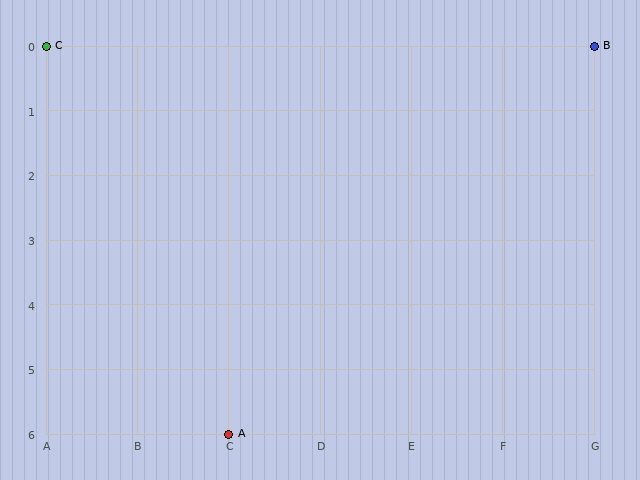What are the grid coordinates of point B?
Point B is at grid coordinates (G, 0).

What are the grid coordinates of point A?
Point A is at grid coordinates (C, 6).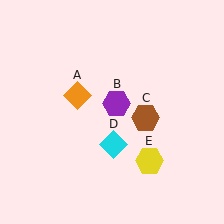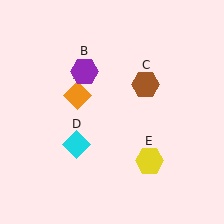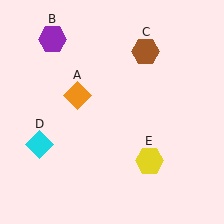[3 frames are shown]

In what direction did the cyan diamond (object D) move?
The cyan diamond (object D) moved left.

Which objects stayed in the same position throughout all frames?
Orange diamond (object A) and yellow hexagon (object E) remained stationary.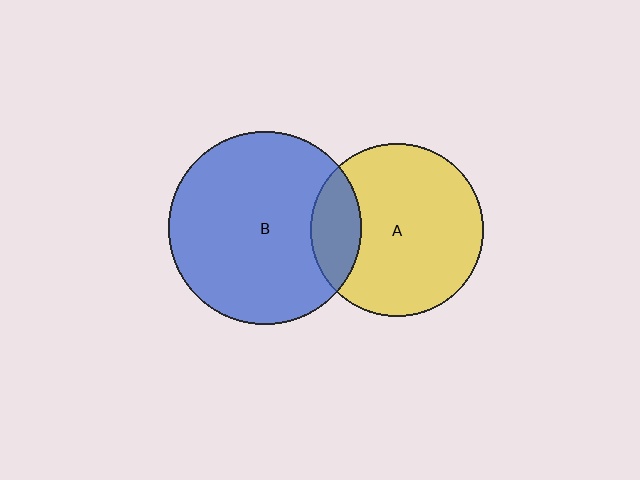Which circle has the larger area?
Circle B (blue).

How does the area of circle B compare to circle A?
Approximately 1.3 times.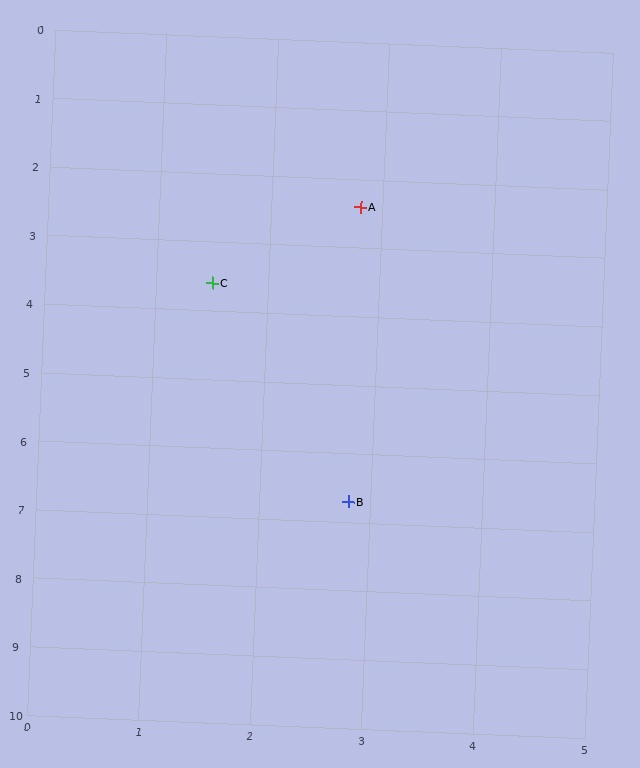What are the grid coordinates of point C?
Point C is at approximately (1.5, 3.6).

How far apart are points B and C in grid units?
Points B and C are about 3.4 grid units apart.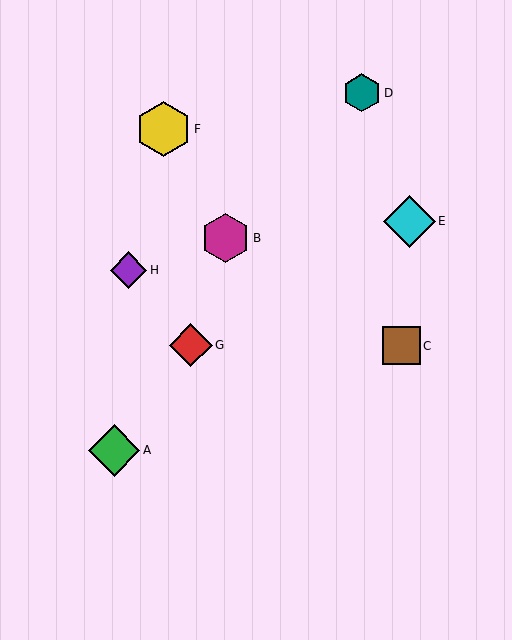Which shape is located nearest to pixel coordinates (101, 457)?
The green diamond (labeled A) at (114, 450) is nearest to that location.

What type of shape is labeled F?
Shape F is a yellow hexagon.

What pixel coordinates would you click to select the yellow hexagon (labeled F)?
Click at (163, 129) to select the yellow hexagon F.